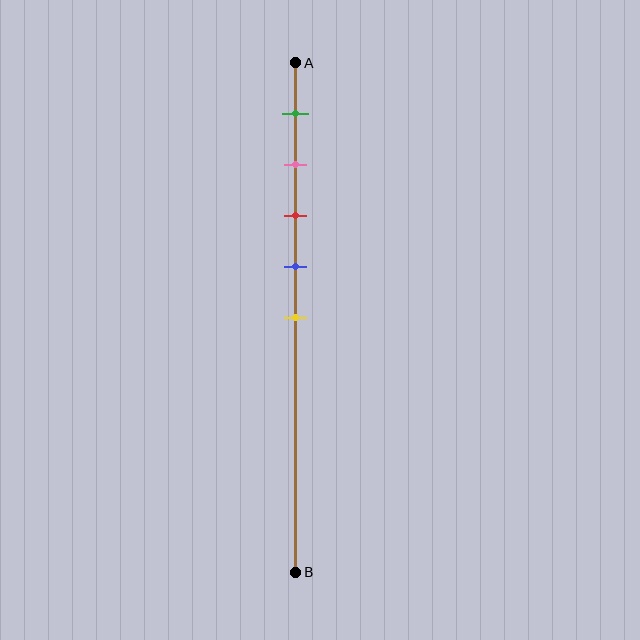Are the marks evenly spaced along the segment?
Yes, the marks are approximately evenly spaced.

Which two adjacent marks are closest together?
The pink and red marks are the closest adjacent pair.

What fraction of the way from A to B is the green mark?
The green mark is approximately 10% (0.1) of the way from A to B.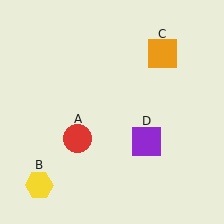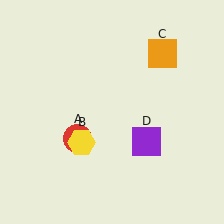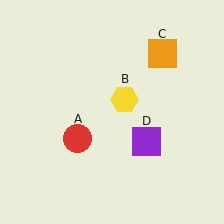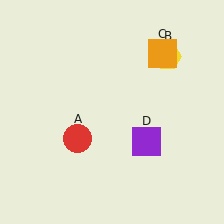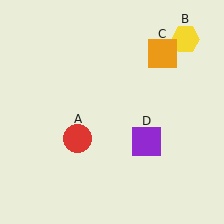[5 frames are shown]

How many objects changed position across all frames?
1 object changed position: yellow hexagon (object B).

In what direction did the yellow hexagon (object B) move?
The yellow hexagon (object B) moved up and to the right.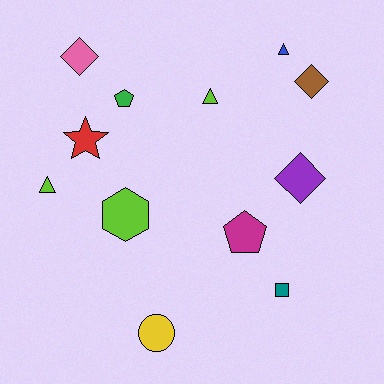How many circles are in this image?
There is 1 circle.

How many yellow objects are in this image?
There is 1 yellow object.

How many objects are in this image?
There are 12 objects.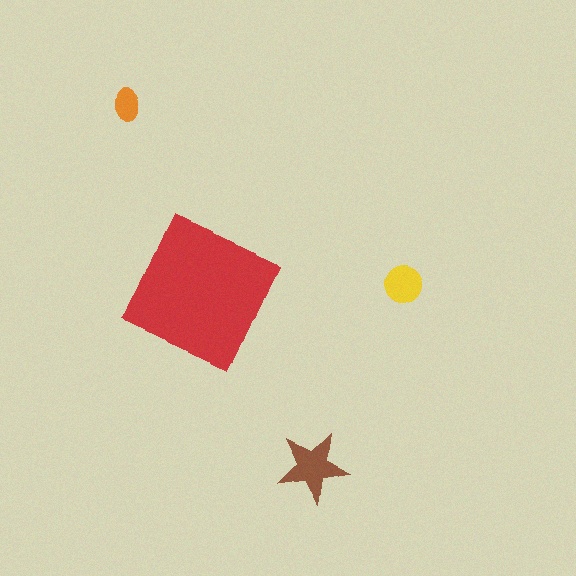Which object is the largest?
The red square.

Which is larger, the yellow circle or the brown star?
The brown star.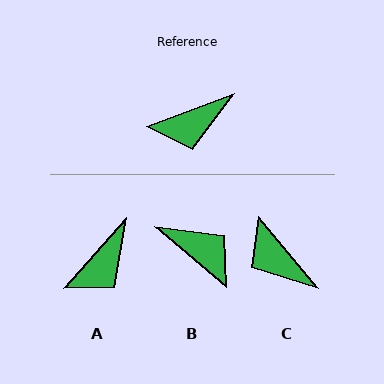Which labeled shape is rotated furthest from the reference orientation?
B, about 119 degrees away.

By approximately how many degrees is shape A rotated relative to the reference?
Approximately 27 degrees counter-clockwise.